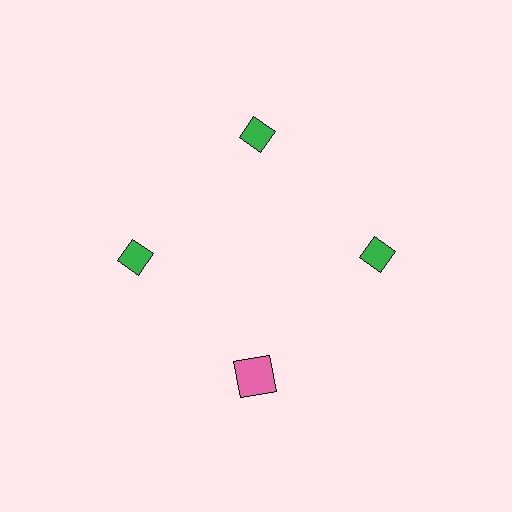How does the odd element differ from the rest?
It differs in both color (pink instead of green) and shape (square instead of diamond).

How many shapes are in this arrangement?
There are 4 shapes arranged in a ring pattern.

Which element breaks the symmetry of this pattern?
The pink square at roughly the 6 o'clock position breaks the symmetry. All other shapes are green diamonds.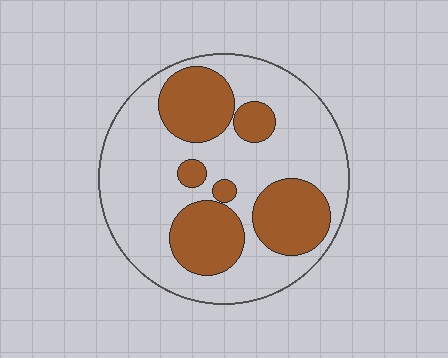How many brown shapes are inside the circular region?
6.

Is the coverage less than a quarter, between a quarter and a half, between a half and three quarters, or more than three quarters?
Between a quarter and a half.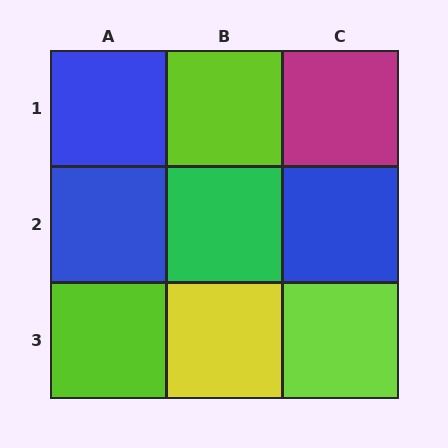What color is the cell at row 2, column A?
Blue.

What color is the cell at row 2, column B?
Green.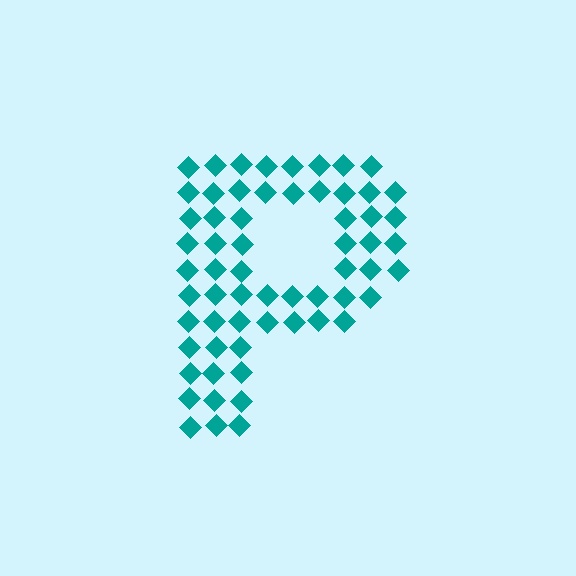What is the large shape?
The large shape is the letter P.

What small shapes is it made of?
It is made of small diamonds.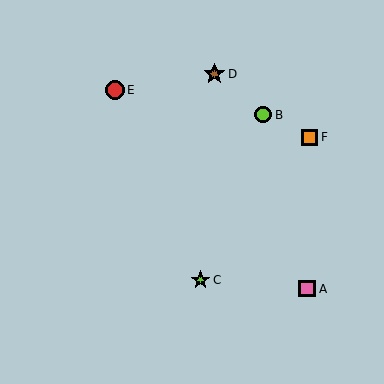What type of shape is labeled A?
Shape A is a pink square.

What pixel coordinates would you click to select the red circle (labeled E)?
Click at (115, 90) to select the red circle E.